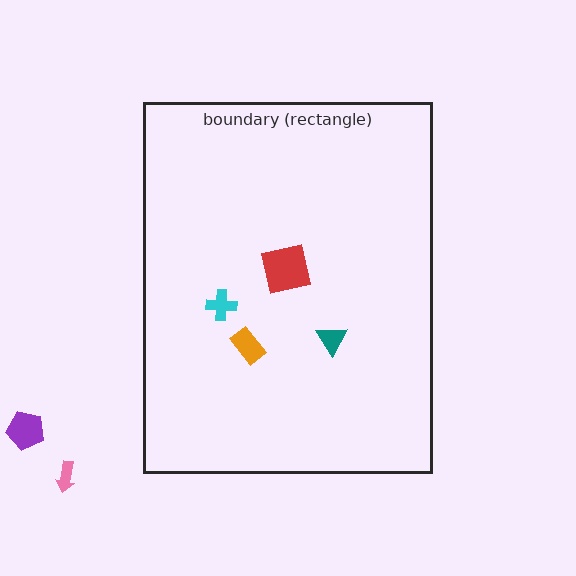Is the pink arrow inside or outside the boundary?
Outside.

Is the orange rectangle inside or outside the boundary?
Inside.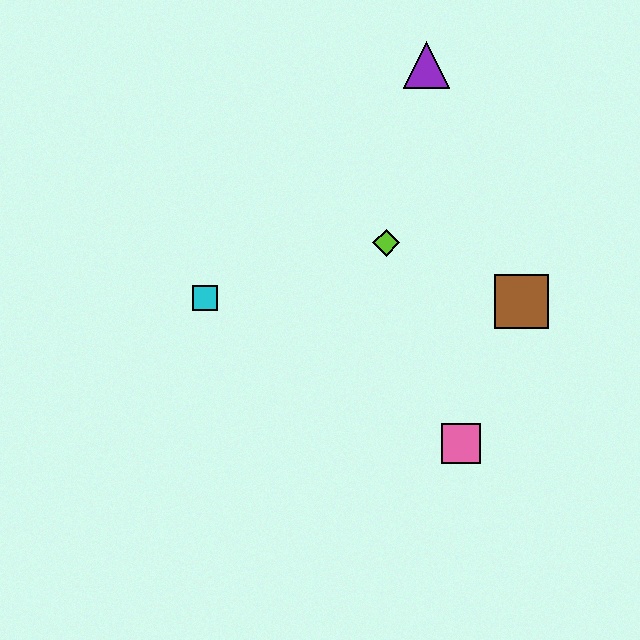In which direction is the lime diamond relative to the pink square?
The lime diamond is above the pink square.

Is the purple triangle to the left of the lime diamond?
No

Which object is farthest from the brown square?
The cyan square is farthest from the brown square.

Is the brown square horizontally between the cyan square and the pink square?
No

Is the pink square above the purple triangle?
No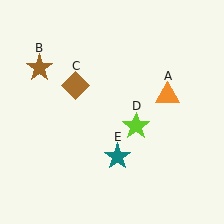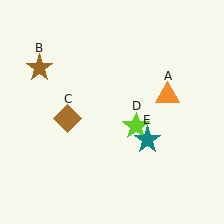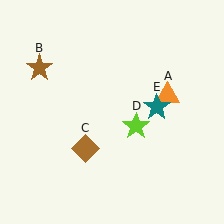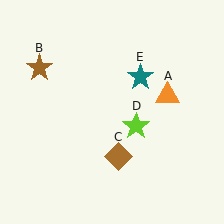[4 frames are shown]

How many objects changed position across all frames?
2 objects changed position: brown diamond (object C), teal star (object E).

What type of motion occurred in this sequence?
The brown diamond (object C), teal star (object E) rotated counterclockwise around the center of the scene.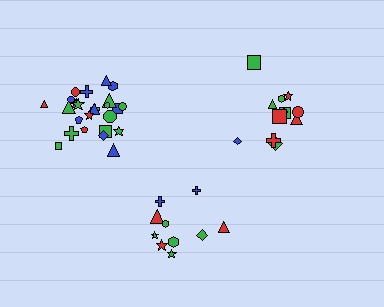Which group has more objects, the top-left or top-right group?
The top-left group.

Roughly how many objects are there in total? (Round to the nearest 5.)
Roughly 45 objects in total.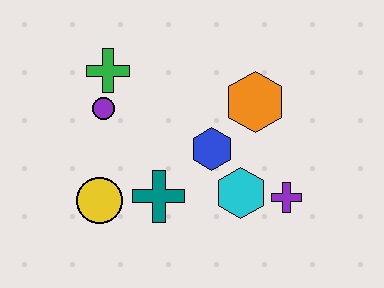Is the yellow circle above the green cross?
No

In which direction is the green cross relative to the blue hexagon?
The green cross is to the left of the blue hexagon.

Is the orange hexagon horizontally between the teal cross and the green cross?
No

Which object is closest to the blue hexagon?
The cyan hexagon is closest to the blue hexagon.